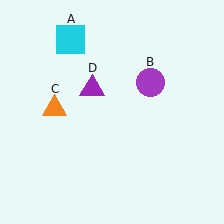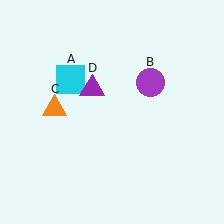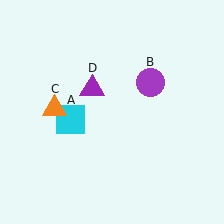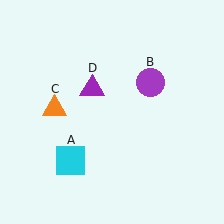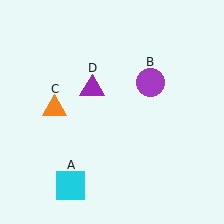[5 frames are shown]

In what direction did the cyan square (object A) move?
The cyan square (object A) moved down.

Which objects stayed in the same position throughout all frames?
Purple circle (object B) and orange triangle (object C) and purple triangle (object D) remained stationary.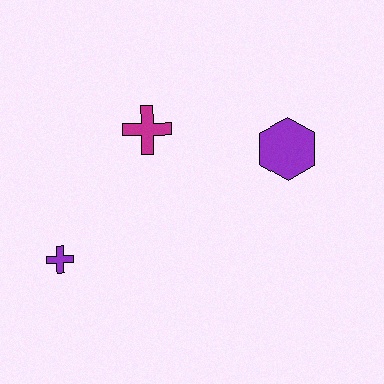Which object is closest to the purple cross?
The magenta cross is closest to the purple cross.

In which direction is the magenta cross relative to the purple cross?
The magenta cross is above the purple cross.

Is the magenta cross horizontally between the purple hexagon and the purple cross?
Yes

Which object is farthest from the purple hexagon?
The purple cross is farthest from the purple hexagon.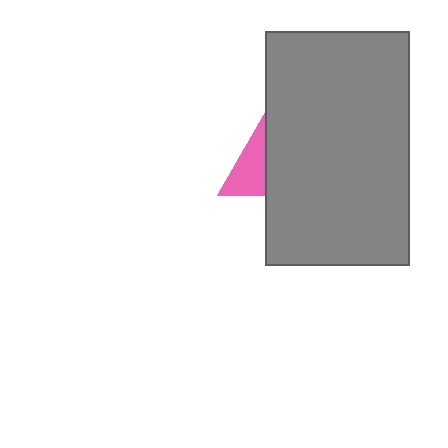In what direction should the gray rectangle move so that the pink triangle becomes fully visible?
The gray rectangle should move right. That is the shortest direction to clear the overlap and leave the pink triangle fully visible.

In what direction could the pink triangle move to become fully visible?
The pink triangle could move left. That would shift it out from behind the gray rectangle entirely.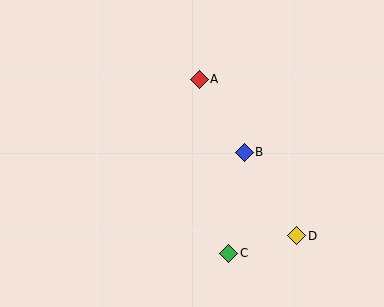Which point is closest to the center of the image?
Point B at (244, 152) is closest to the center.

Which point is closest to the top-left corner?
Point A is closest to the top-left corner.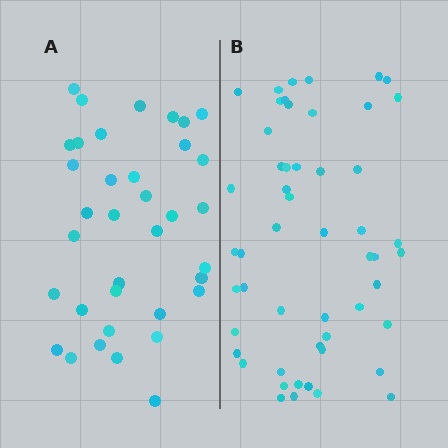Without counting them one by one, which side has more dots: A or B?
Region B (the right region) has more dots.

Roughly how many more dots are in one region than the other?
Region B has approximately 15 more dots than region A.